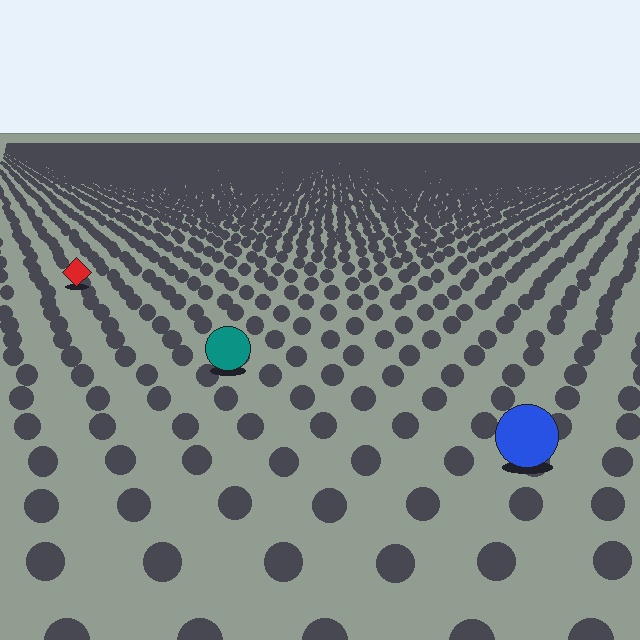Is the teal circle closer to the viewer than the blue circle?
No. The blue circle is closer — you can tell from the texture gradient: the ground texture is coarser near it.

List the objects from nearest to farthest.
From nearest to farthest: the blue circle, the teal circle, the red diamond.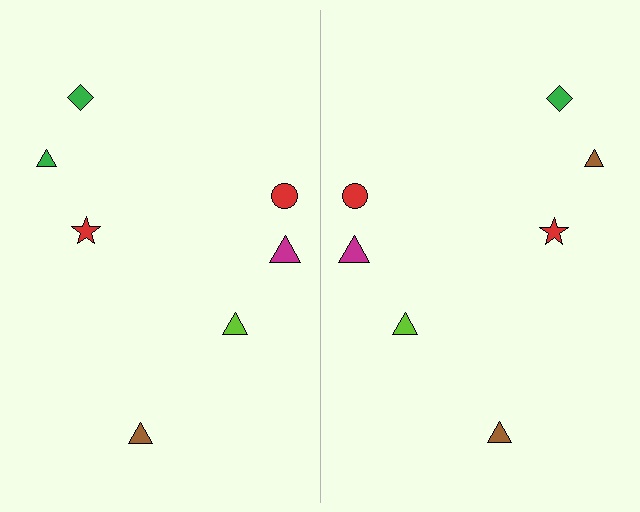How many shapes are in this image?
There are 14 shapes in this image.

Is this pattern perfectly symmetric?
No, the pattern is not perfectly symmetric. The brown triangle on the right side breaks the symmetry — its mirror counterpart is green.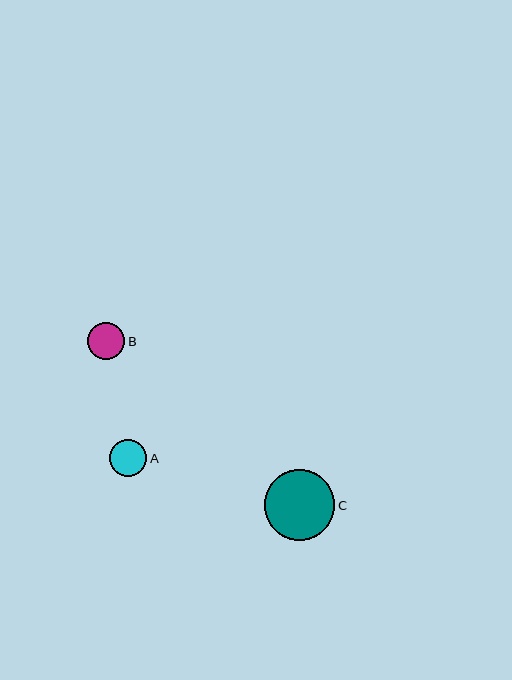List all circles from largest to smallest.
From largest to smallest: C, B, A.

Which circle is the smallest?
Circle A is the smallest with a size of approximately 37 pixels.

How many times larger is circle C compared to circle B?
Circle C is approximately 1.9 times the size of circle B.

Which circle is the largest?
Circle C is the largest with a size of approximately 70 pixels.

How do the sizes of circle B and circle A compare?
Circle B and circle A are approximately the same size.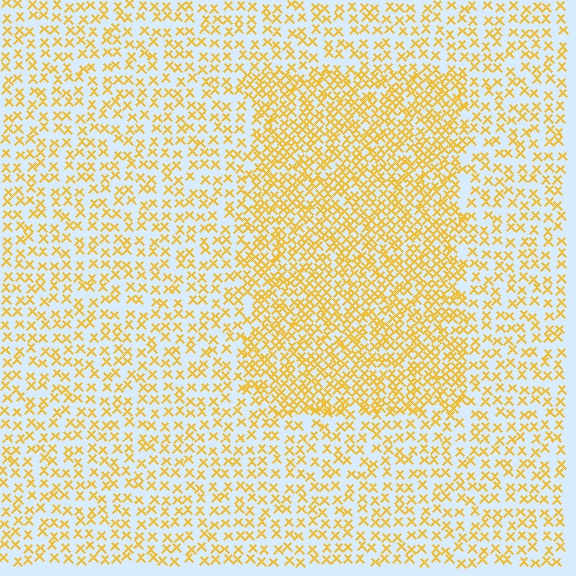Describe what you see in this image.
The image contains small yellow elements arranged at two different densities. A rectangle-shaped region is visible where the elements are more densely packed than the surrounding area.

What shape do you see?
I see a rectangle.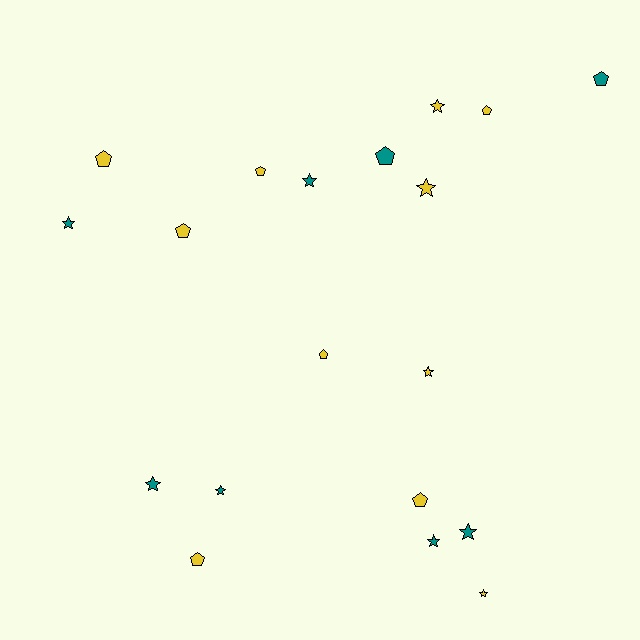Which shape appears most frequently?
Star, with 10 objects.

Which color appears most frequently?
Yellow, with 11 objects.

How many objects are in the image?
There are 19 objects.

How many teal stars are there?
There are 6 teal stars.